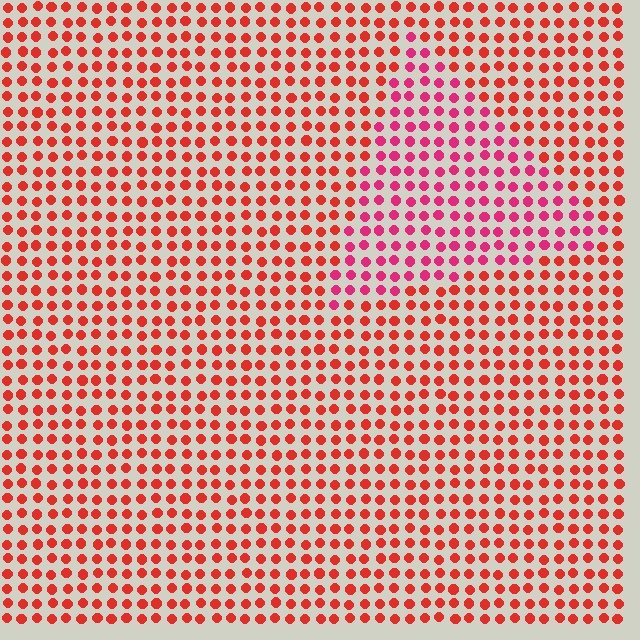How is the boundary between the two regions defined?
The boundary is defined purely by a slight shift in hue (about 29 degrees). Spacing, size, and orientation are identical on both sides.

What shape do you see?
I see a triangle.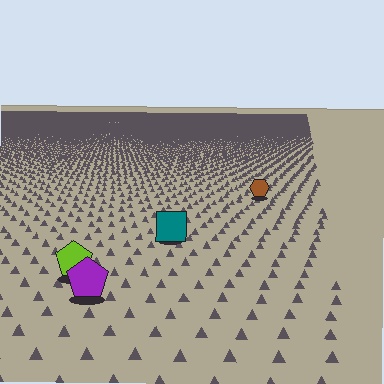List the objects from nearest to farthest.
From nearest to farthest: the purple pentagon, the lime pentagon, the teal square, the brown hexagon.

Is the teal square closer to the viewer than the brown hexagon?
Yes. The teal square is closer — you can tell from the texture gradient: the ground texture is coarser near it.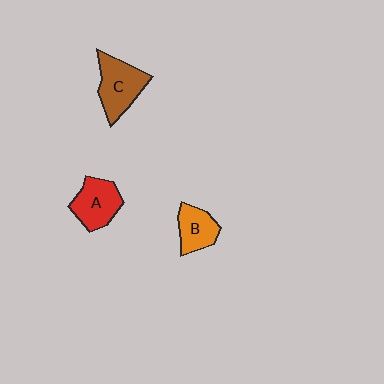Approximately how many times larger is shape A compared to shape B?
Approximately 1.2 times.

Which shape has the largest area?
Shape C (brown).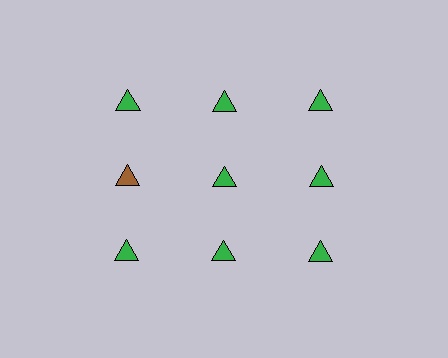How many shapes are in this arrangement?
There are 9 shapes arranged in a grid pattern.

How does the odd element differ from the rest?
It has a different color: brown instead of green.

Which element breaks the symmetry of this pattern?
The brown triangle in the second row, leftmost column breaks the symmetry. All other shapes are green triangles.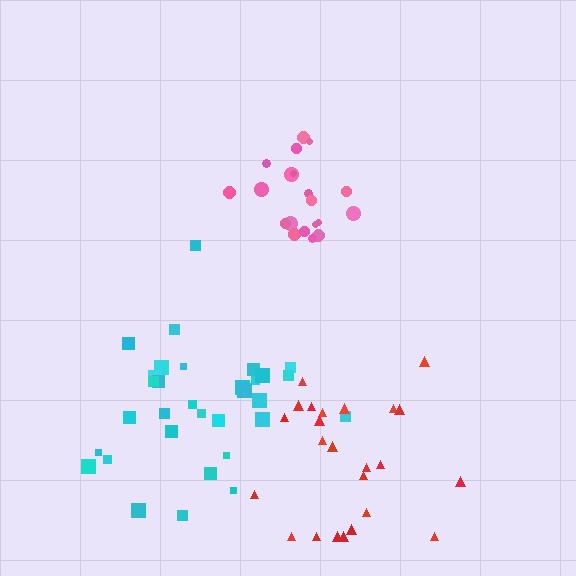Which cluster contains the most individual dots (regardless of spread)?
Cyan (32).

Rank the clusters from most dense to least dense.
pink, cyan, red.